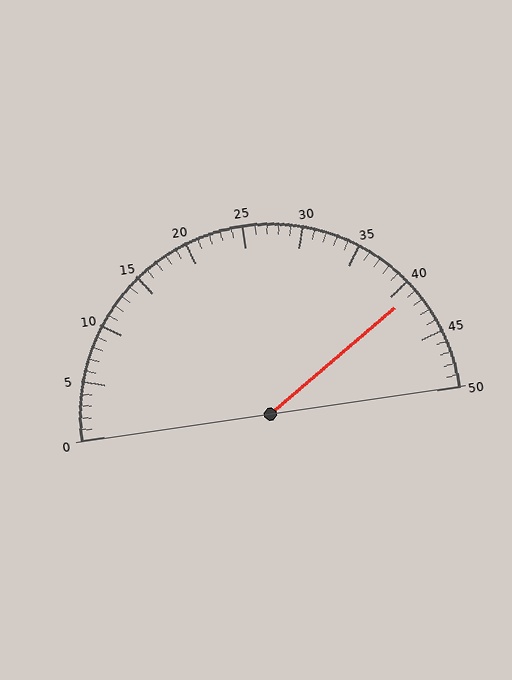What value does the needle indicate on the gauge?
The needle indicates approximately 41.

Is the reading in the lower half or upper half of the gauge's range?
The reading is in the upper half of the range (0 to 50).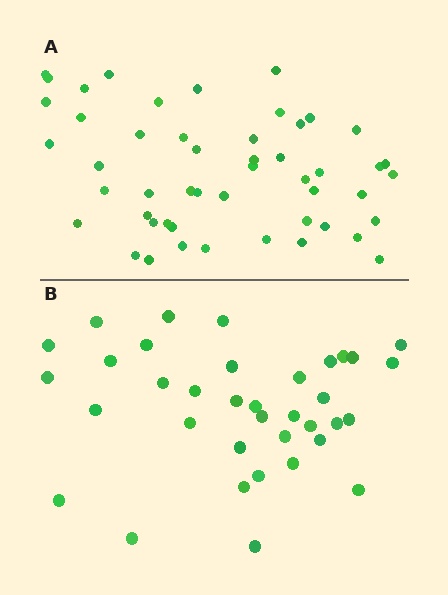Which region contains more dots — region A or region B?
Region A (the top region) has more dots.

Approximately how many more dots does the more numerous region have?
Region A has approximately 15 more dots than region B.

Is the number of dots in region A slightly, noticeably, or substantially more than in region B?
Region A has noticeably more, but not dramatically so. The ratio is roughly 1.4 to 1.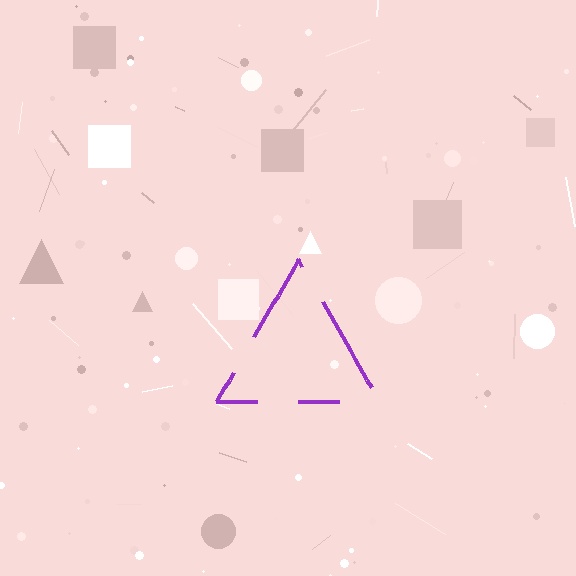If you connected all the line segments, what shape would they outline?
They would outline a triangle.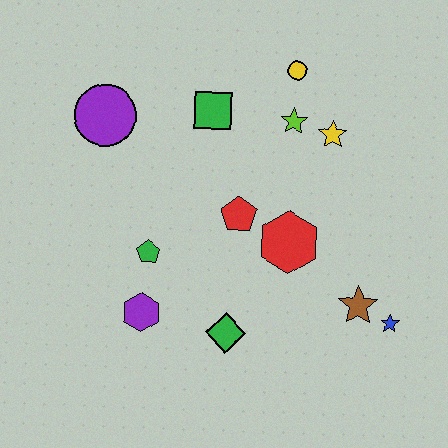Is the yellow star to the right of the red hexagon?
Yes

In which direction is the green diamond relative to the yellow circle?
The green diamond is below the yellow circle.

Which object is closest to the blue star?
The brown star is closest to the blue star.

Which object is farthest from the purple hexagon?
The yellow circle is farthest from the purple hexagon.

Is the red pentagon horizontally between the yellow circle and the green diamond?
Yes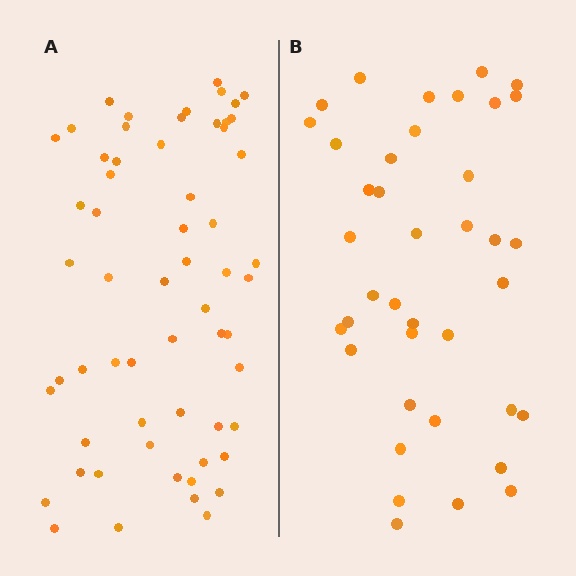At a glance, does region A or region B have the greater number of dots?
Region A (the left region) has more dots.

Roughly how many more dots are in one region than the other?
Region A has approximately 20 more dots than region B.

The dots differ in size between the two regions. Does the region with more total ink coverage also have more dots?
No. Region B has more total ink coverage because its dots are larger, but region A actually contains more individual dots. Total area can be misleading — the number of items is what matters here.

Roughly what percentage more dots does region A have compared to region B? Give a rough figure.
About 55% more.